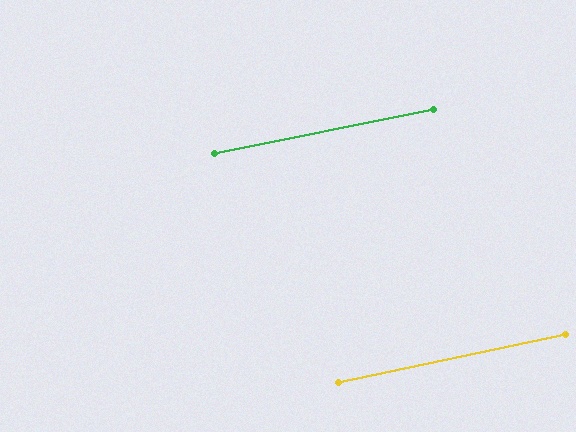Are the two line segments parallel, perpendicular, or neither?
Parallel — their directions differ by only 0.5°.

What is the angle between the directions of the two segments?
Approximately 1 degree.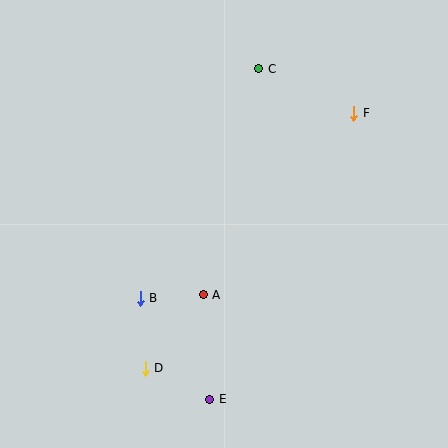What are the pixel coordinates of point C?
Point C is at (259, 69).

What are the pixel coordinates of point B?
Point B is at (140, 298).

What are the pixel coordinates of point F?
Point F is at (354, 113).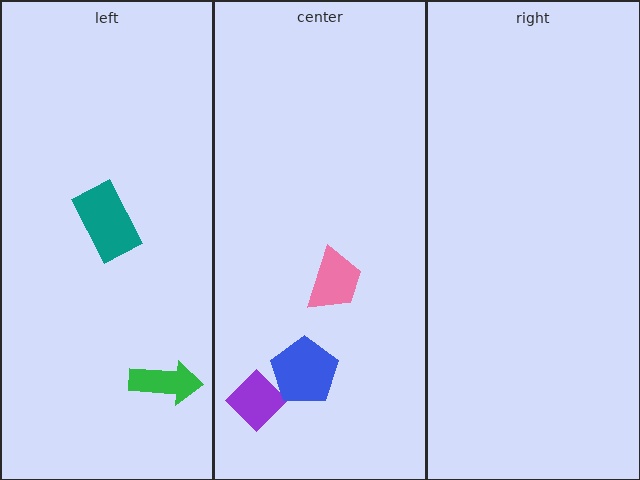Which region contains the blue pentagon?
The center region.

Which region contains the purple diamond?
The center region.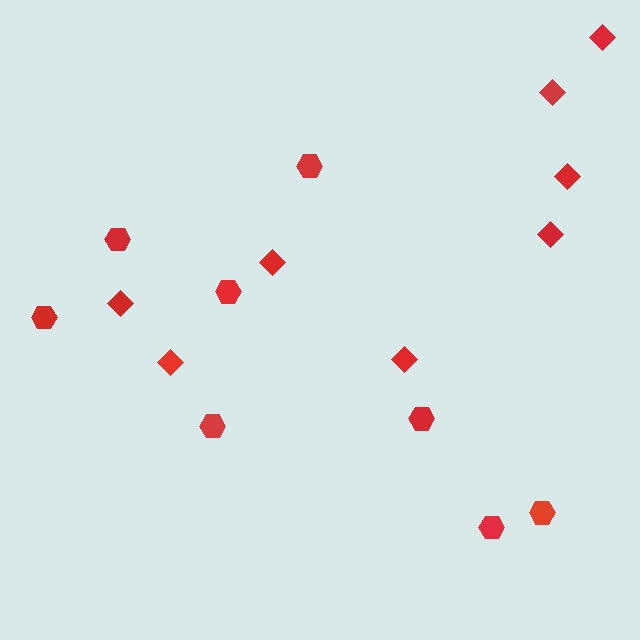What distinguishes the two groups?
There are 2 groups: one group of diamonds (8) and one group of hexagons (8).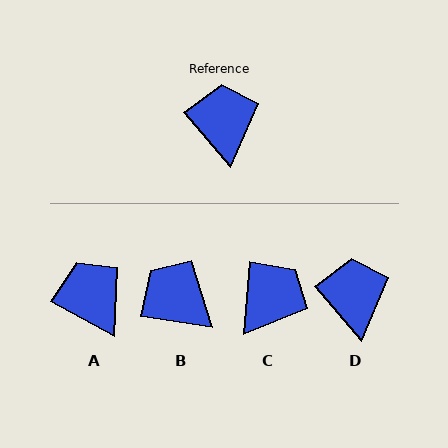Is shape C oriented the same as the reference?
No, it is off by about 45 degrees.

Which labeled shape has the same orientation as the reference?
D.